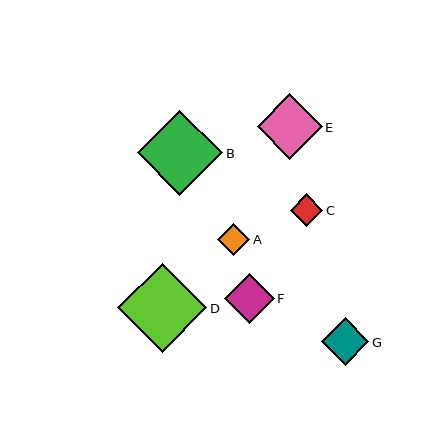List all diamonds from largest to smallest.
From largest to smallest: D, B, E, F, G, C, A.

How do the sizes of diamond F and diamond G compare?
Diamond F and diamond G are approximately the same size.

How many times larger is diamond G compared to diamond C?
Diamond G is approximately 1.5 times the size of diamond C.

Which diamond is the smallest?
Diamond A is the smallest with a size of approximately 32 pixels.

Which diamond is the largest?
Diamond D is the largest with a size of approximately 89 pixels.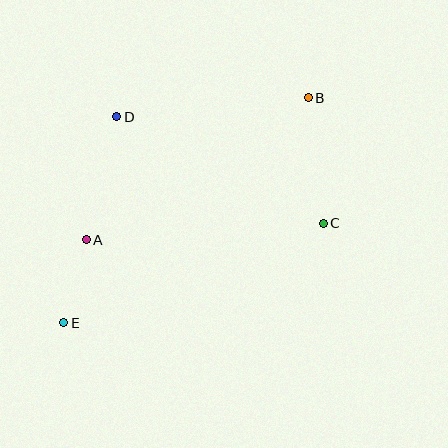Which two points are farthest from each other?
Points B and E are farthest from each other.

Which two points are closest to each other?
Points A and E are closest to each other.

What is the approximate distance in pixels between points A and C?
The distance between A and C is approximately 237 pixels.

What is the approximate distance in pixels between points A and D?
The distance between A and D is approximately 127 pixels.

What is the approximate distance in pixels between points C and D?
The distance between C and D is approximately 232 pixels.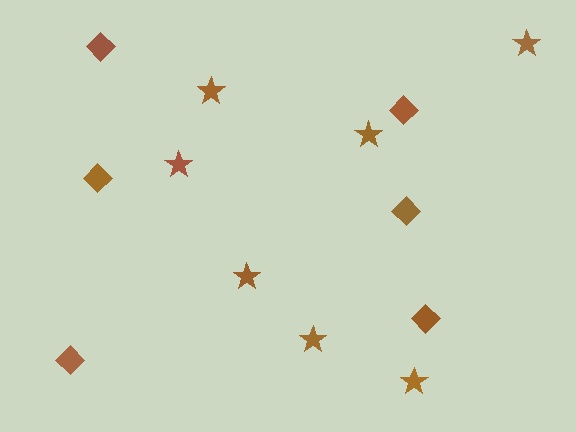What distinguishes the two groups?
There are 2 groups: one group of stars (7) and one group of diamonds (6).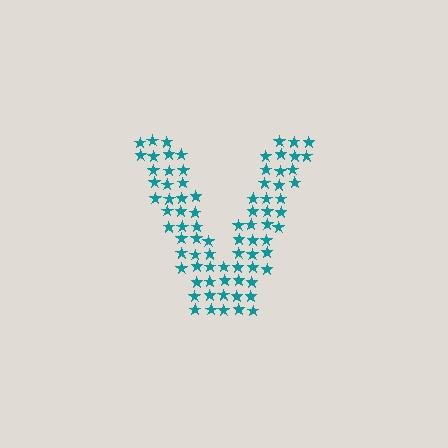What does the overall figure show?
The overall figure shows the letter V.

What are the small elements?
The small elements are stars.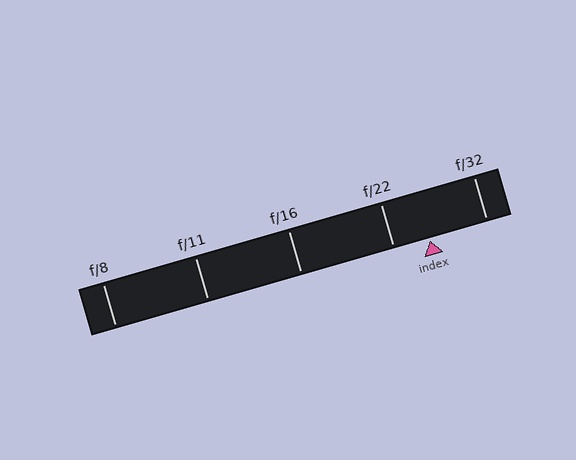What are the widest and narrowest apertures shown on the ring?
The widest aperture shown is f/8 and the narrowest is f/32.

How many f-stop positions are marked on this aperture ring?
There are 5 f-stop positions marked.